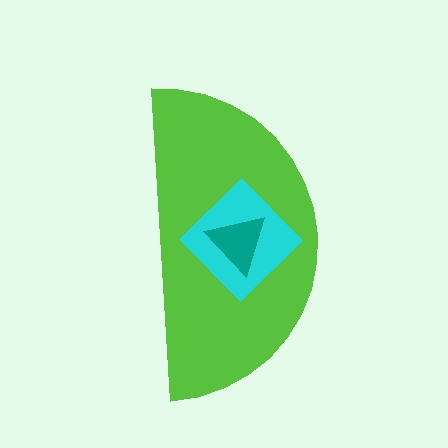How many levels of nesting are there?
3.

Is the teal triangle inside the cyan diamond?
Yes.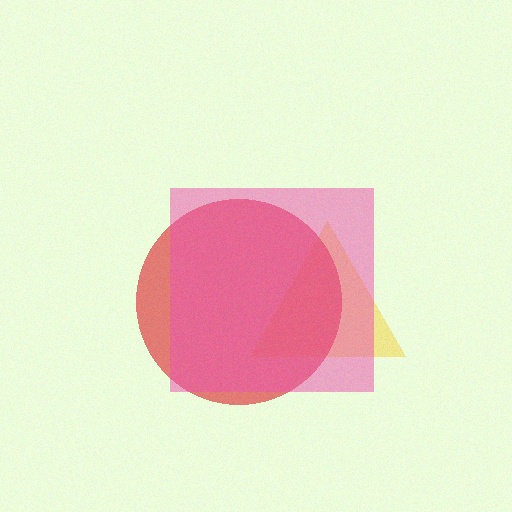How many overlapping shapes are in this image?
There are 3 overlapping shapes in the image.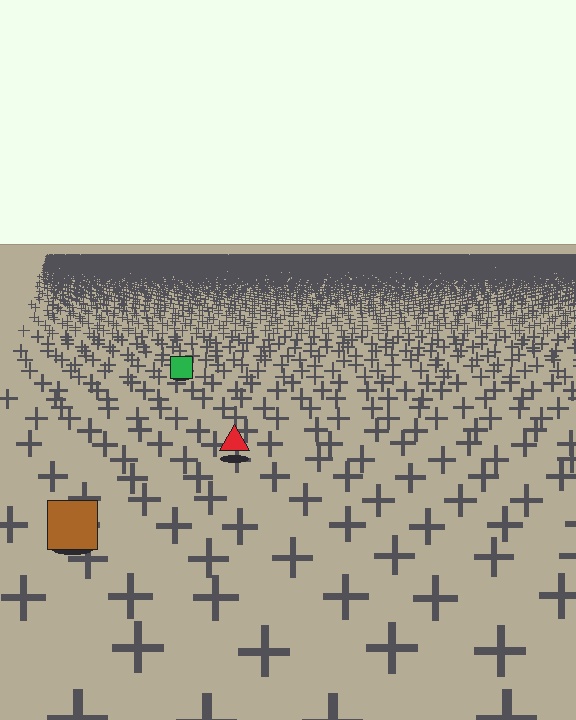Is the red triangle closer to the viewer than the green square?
Yes. The red triangle is closer — you can tell from the texture gradient: the ground texture is coarser near it.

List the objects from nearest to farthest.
From nearest to farthest: the brown square, the red triangle, the green square.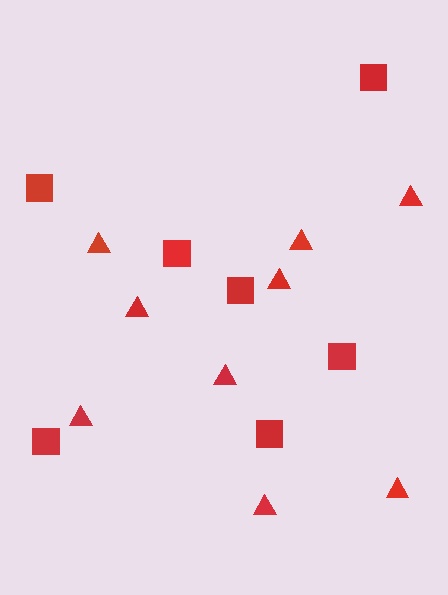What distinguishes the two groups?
There are 2 groups: one group of triangles (9) and one group of squares (7).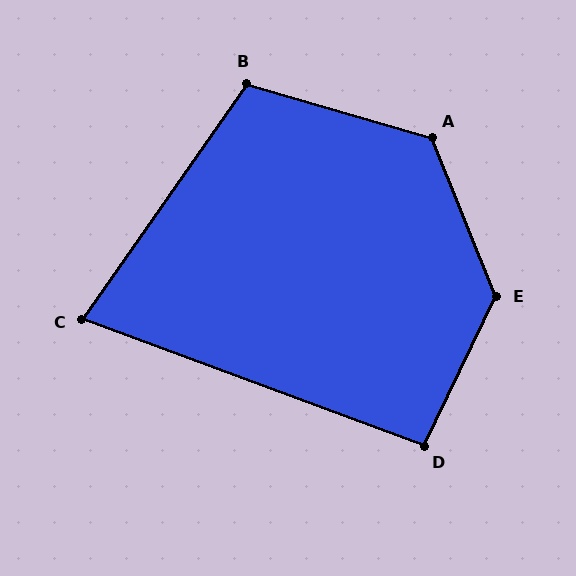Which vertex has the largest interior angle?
E, at approximately 132 degrees.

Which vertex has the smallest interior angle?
C, at approximately 75 degrees.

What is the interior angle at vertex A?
Approximately 128 degrees (obtuse).